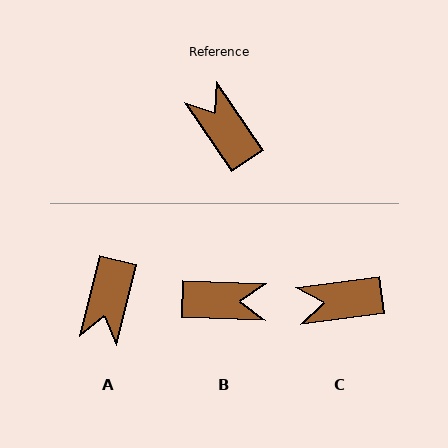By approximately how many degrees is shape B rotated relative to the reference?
Approximately 126 degrees clockwise.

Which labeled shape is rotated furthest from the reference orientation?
A, about 132 degrees away.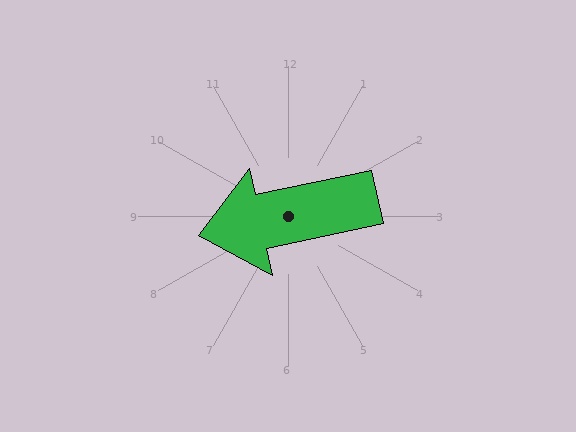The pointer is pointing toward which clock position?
Roughly 9 o'clock.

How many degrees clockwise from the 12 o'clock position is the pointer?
Approximately 258 degrees.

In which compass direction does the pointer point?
West.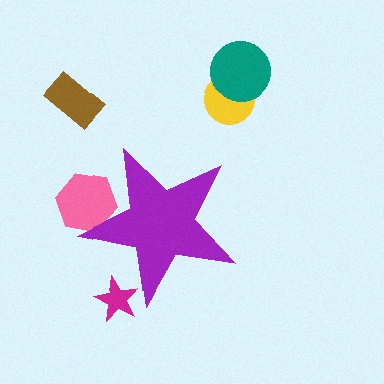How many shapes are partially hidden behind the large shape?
2 shapes are partially hidden.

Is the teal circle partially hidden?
No, the teal circle is fully visible.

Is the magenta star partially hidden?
Yes, the magenta star is partially hidden behind the purple star.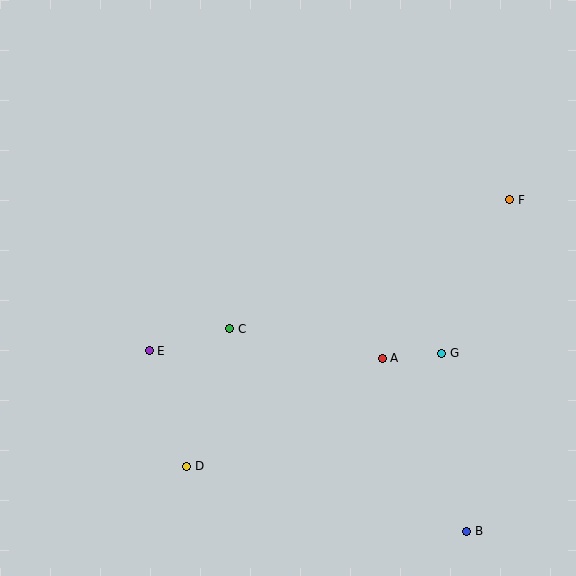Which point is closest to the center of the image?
Point C at (230, 329) is closest to the center.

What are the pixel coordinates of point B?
Point B is at (467, 531).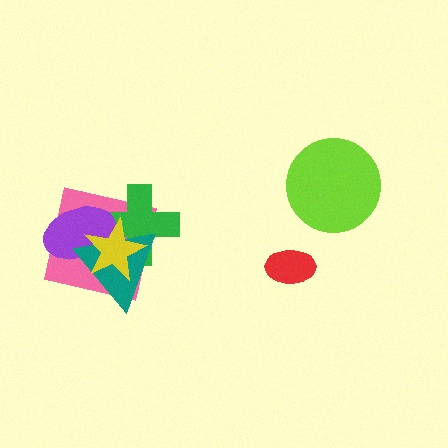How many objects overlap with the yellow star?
4 objects overlap with the yellow star.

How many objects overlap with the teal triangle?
4 objects overlap with the teal triangle.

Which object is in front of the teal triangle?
The yellow star is in front of the teal triangle.